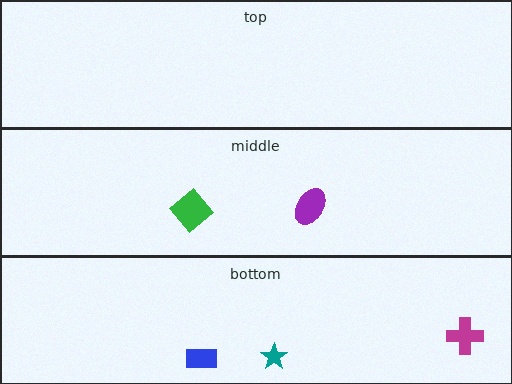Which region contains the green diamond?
The middle region.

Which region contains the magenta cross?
The bottom region.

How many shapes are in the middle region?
2.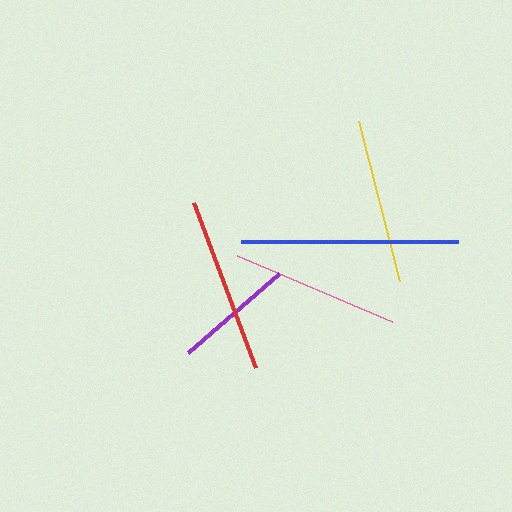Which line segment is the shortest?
The purple line is the shortest at approximately 120 pixels.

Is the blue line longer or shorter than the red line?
The blue line is longer than the red line.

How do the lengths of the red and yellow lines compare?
The red and yellow lines are approximately the same length.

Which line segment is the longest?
The blue line is the longest at approximately 217 pixels.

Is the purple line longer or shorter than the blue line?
The blue line is longer than the purple line.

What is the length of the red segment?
The red segment is approximately 177 pixels long.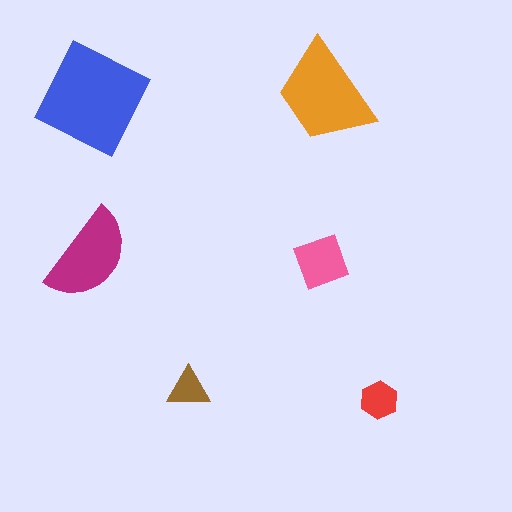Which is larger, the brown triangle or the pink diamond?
The pink diamond.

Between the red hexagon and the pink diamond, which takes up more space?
The pink diamond.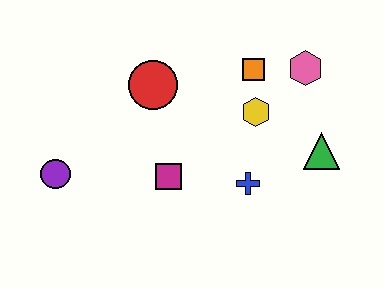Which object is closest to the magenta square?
The blue cross is closest to the magenta square.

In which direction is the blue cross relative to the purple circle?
The blue cross is to the right of the purple circle.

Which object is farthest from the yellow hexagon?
The purple circle is farthest from the yellow hexagon.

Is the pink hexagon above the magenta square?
Yes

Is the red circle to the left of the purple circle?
No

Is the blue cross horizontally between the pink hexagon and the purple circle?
Yes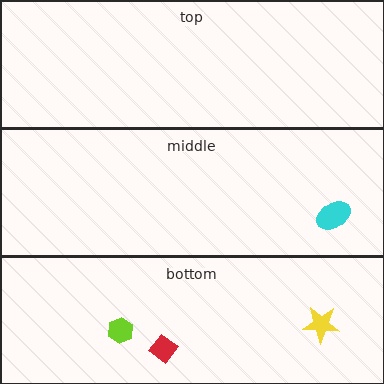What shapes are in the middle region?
The cyan ellipse.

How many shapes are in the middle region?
1.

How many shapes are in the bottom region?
3.